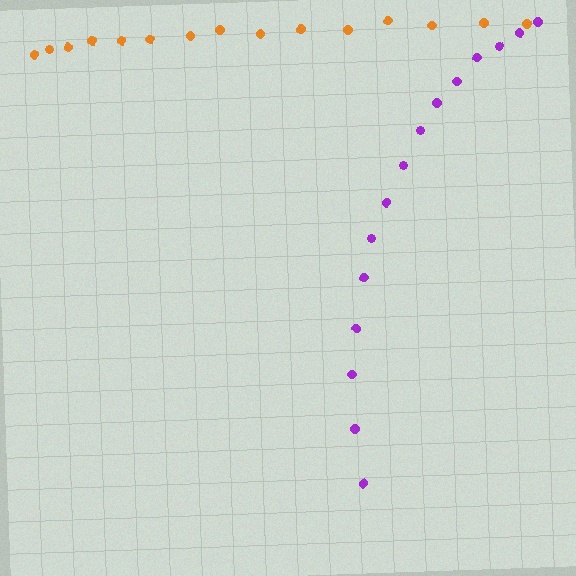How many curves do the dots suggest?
There are 2 distinct paths.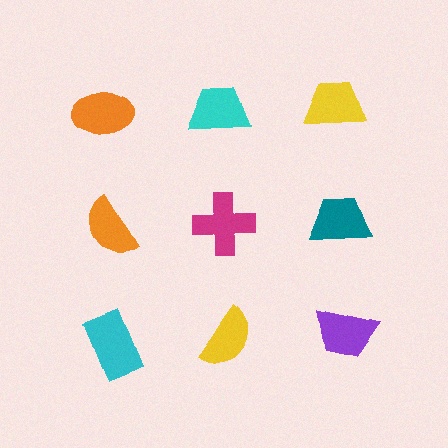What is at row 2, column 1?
An orange semicircle.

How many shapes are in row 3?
3 shapes.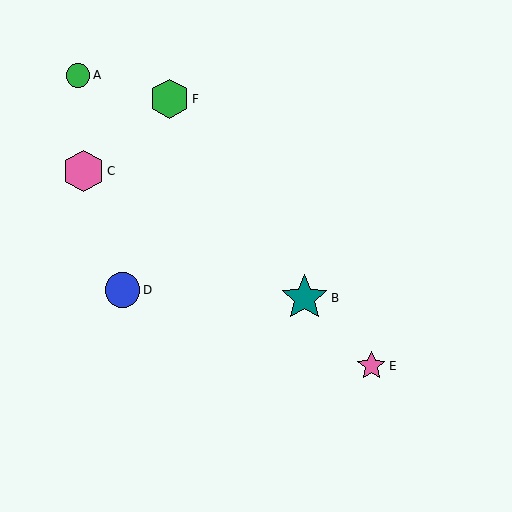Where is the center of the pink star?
The center of the pink star is at (371, 366).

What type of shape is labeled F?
Shape F is a green hexagon.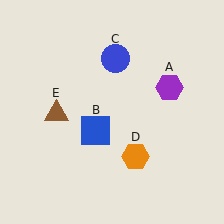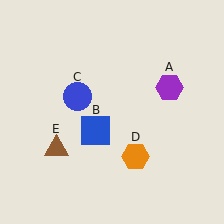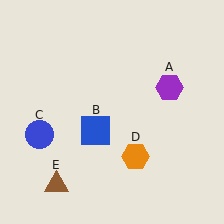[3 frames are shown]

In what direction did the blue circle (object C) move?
The blue circle (object C) moved down and to the left.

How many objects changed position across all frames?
2 objects changed position: blue circle (object C), brown triangle (object E).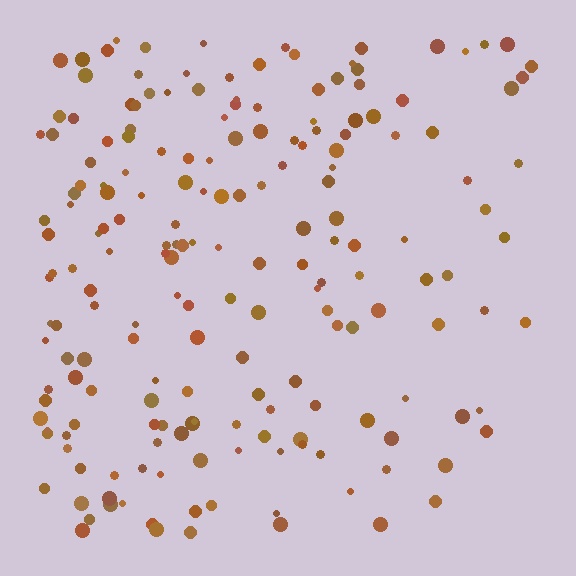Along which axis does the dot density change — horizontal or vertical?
Horizontal.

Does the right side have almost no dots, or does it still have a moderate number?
Still a moderate number, just noticeably fewer than the left.